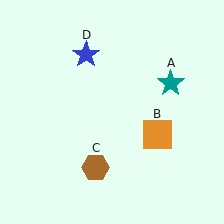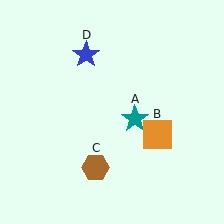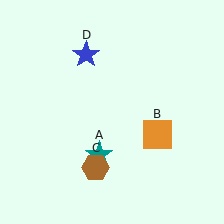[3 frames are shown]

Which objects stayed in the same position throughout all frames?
Orange square (object B) and brown hexagon (object C) and blue star (object D) remained stationary.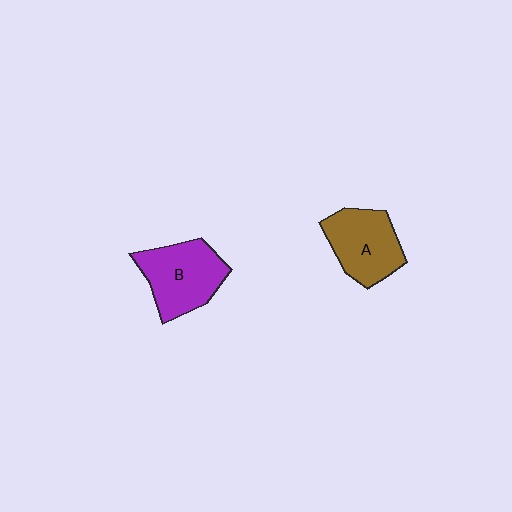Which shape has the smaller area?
Shape A (brown).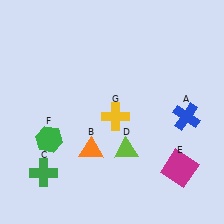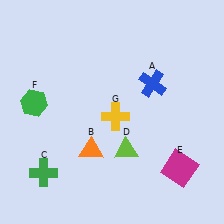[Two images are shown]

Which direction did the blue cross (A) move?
The blue cross (A) moved left.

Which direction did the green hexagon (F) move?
The green hexagon (F) moved up.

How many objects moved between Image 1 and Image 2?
2 objects moved between the two images.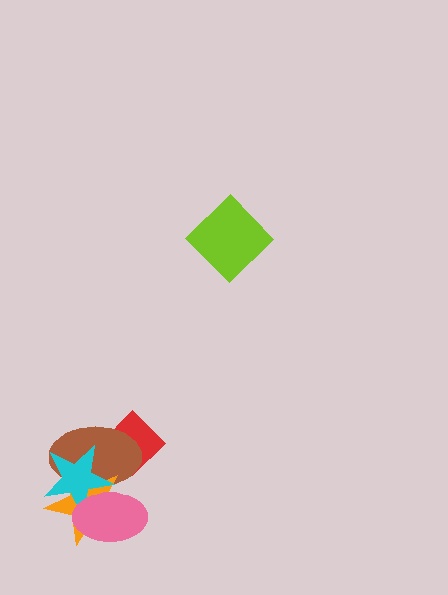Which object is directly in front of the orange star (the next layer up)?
The cyan star is directly in front of the orange star.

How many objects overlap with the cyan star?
3 objects overlap with the cyan star.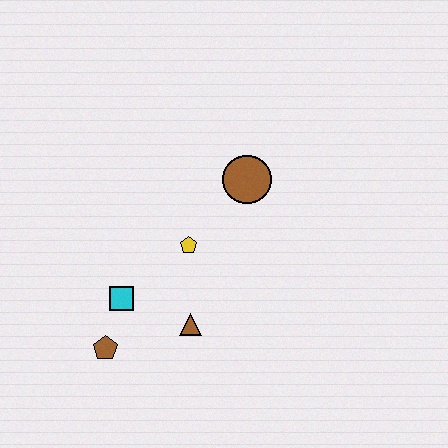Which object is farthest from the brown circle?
The brown pentagon is farthest from the brown circle.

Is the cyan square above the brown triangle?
Yes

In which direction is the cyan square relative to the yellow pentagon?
The cyan square is to the left of the yellow pentagon.